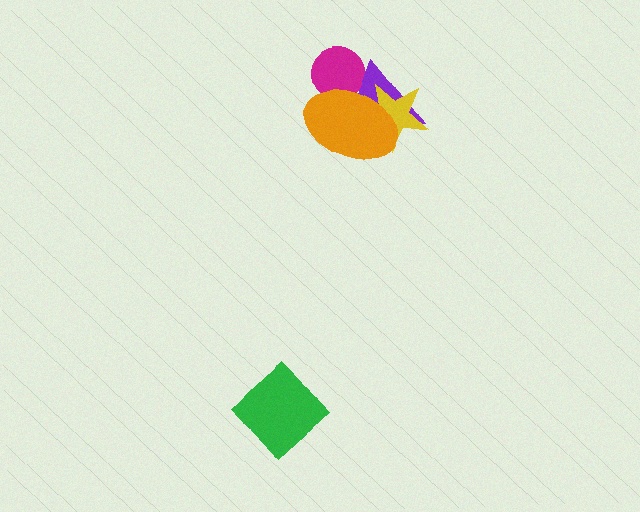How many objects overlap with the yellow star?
2 objects overlap with the yellow star.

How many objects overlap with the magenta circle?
2 objects overlap with the magenta circle.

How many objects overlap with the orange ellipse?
3 objects overlap with the orange ellipse.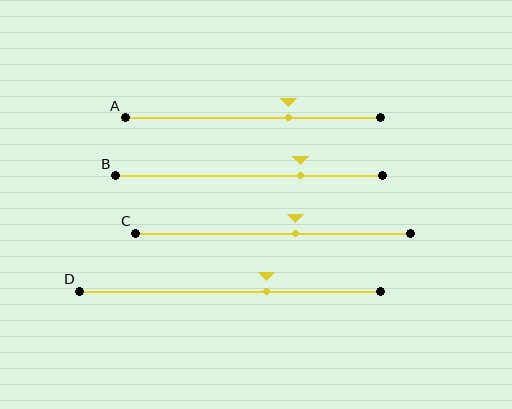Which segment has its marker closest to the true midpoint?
Segment C has its marker closest to the true midpoint.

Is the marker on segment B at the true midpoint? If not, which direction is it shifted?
No, the marker on segment B is shifted to the right by about 19% of the segment length.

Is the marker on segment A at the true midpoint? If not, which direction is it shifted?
No, the marker on segment A is shifted to the right by about 14% of the segment length.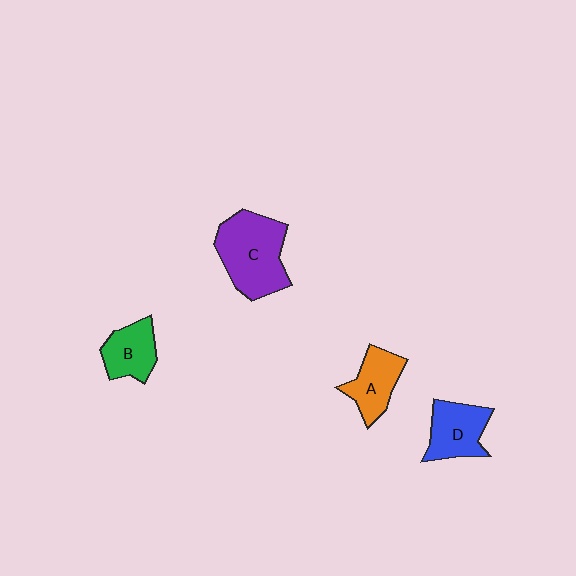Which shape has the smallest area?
Shape B (green).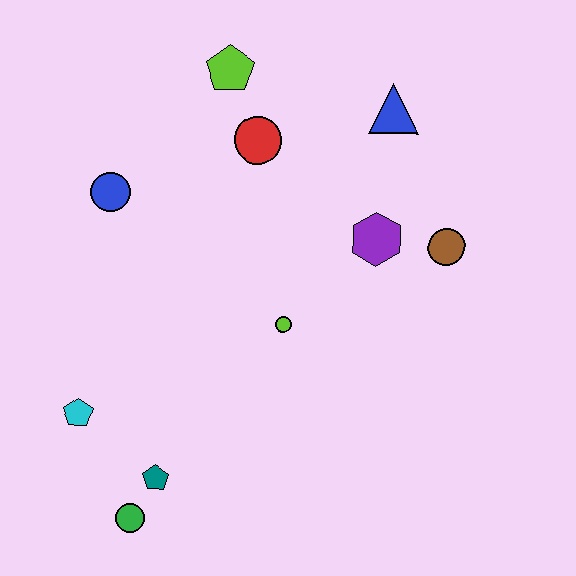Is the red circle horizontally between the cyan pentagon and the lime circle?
Yes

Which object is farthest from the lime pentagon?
The green circle is farthest from the lime pentagon.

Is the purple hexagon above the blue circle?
No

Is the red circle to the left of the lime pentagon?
No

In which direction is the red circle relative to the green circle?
The red circle is above the green circle.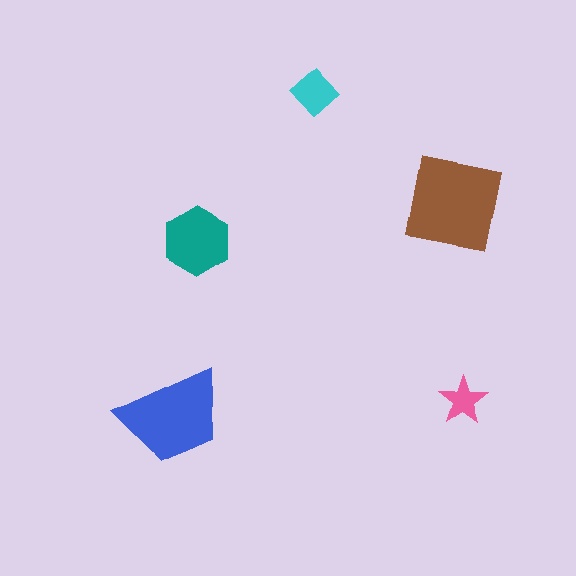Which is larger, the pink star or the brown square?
The brown square.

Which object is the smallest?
The pink star.